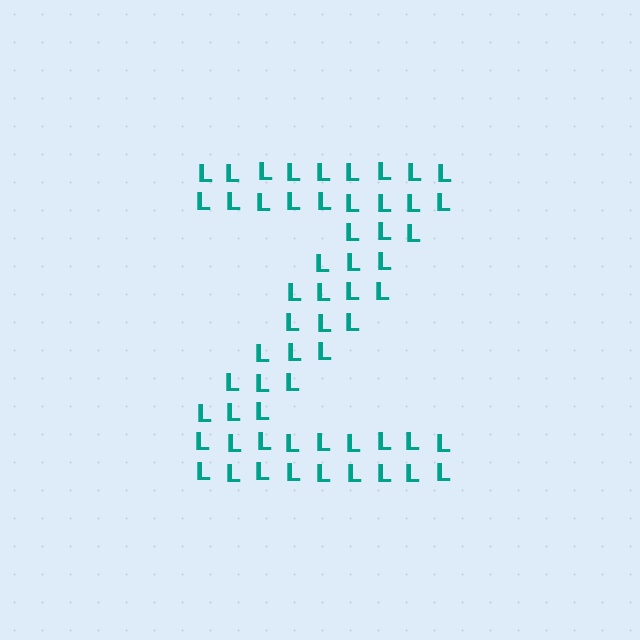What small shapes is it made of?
It is made of small letter L's.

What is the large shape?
The large shape is the letter Z.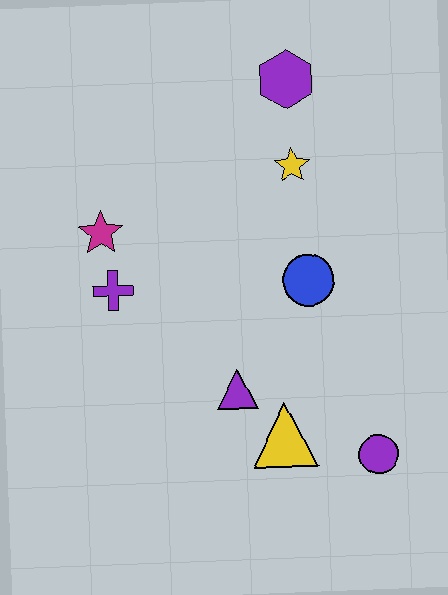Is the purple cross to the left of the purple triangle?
Yes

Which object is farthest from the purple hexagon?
The purple circle is farthest from the purple hexagon.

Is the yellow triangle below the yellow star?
Yes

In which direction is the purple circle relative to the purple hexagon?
The purple circle is below the purple hexagon.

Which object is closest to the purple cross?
The magenta star is closest to the purple cross.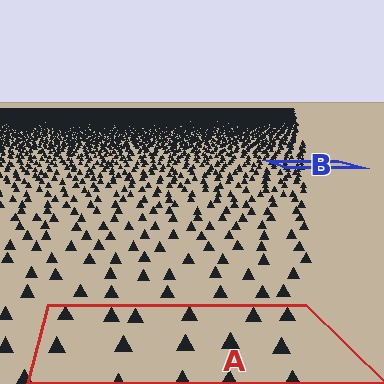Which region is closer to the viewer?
Region A is closer. The texture elements there are larger and more spread out.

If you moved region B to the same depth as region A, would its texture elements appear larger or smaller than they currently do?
They would appear larger. At a closer depth, the same texture elements are projected at a bigger on-screen size.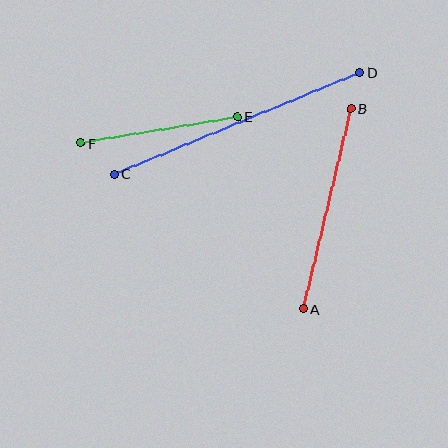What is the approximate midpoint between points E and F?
The midpoint is at approximately (159, 130) pixels.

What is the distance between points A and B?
The distance is approximately 206 pixels.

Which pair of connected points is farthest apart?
Points C and D are farthest apart.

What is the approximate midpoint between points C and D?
The midpoint is at approximately (237, 123) pixels.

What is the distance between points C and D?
The distance is approximately 266 pixels.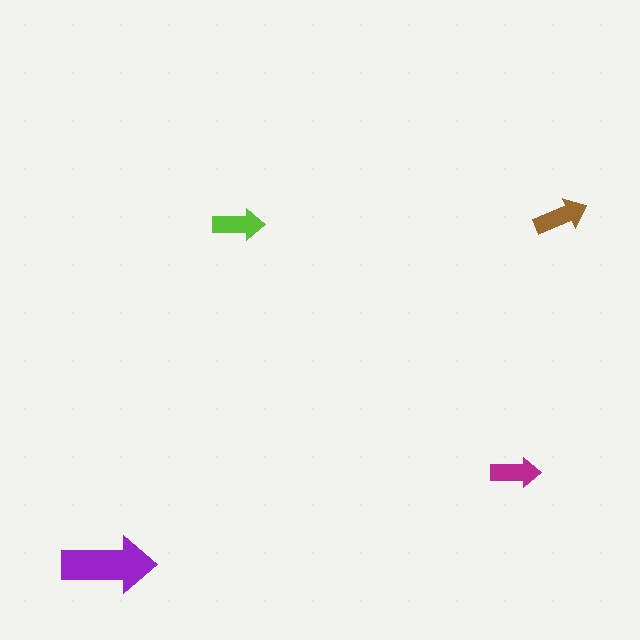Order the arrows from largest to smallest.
the purple one, the brown one, the lime one, the magenta one.